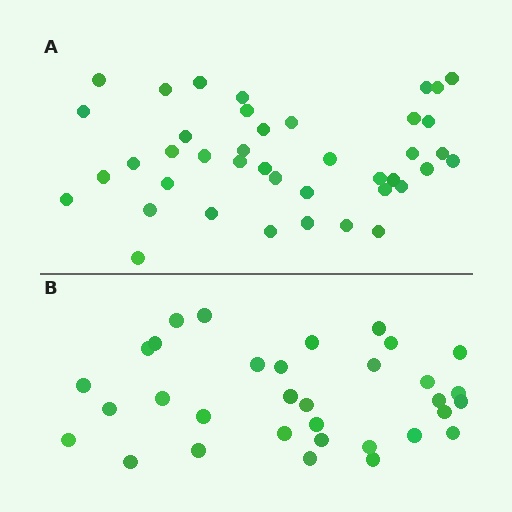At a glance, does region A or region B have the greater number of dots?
Region A (the top region) has more dots.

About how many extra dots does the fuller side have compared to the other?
Region A has roughly 8 or so more dots than region B.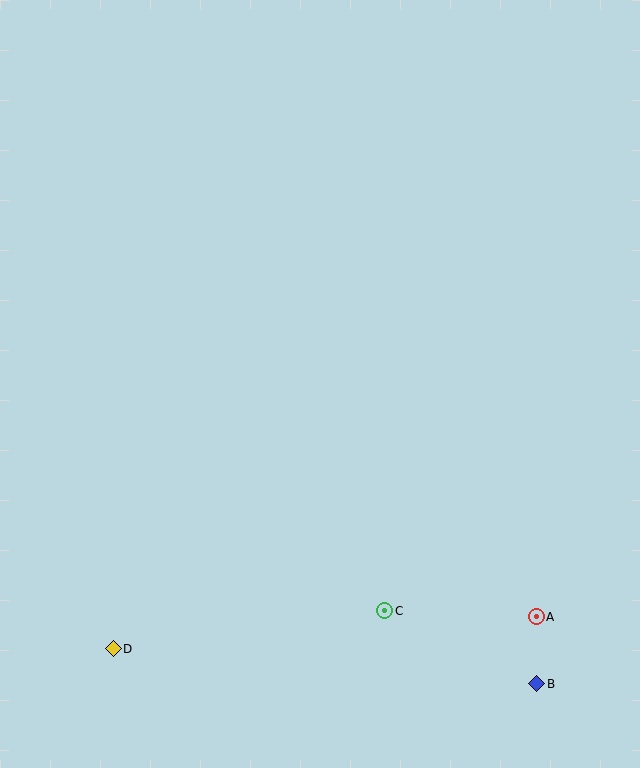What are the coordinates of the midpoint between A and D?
The midpoint between A and D is at (325, 633).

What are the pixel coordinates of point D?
Point D is at (113, 649).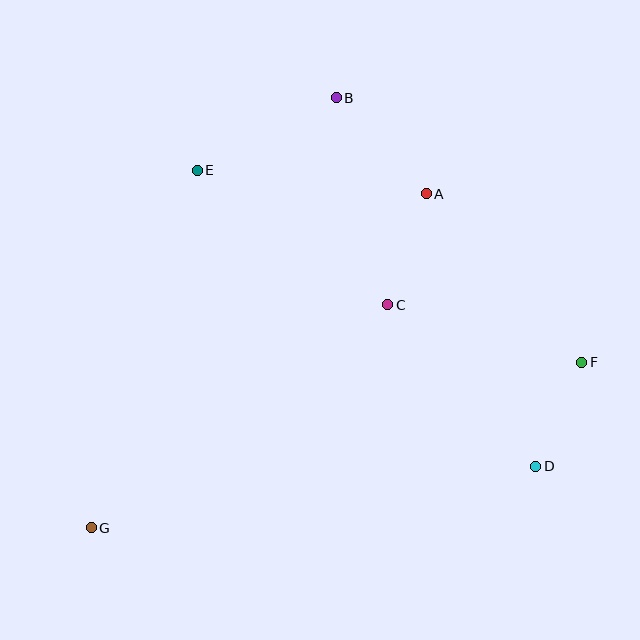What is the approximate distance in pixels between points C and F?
The distance between C and F is approximately 203 pixels.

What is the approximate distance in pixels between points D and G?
The distance between D and G is approximately 449 pixels.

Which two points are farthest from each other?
Points F and G are farthest from each other.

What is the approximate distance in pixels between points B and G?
The distance between B and G is approximately 495 pixels.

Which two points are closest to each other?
Points D and F are closest to each other.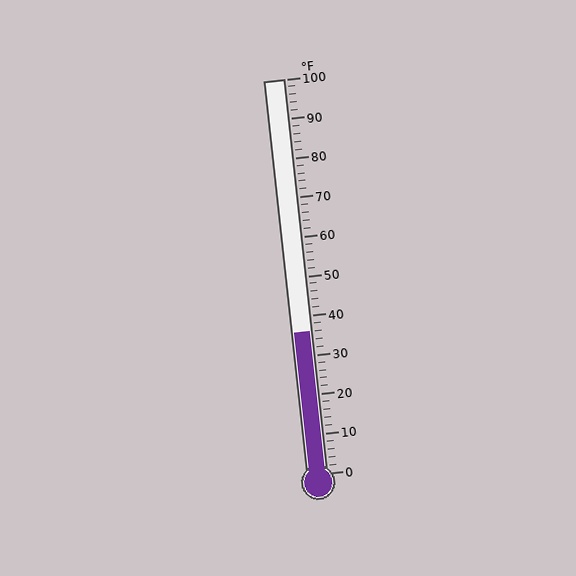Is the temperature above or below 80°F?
The temperature is below 80°F.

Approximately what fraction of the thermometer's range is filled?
The thermometer is filled to approximately 35% of its range.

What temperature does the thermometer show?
The thermometer shows approximately 36°F.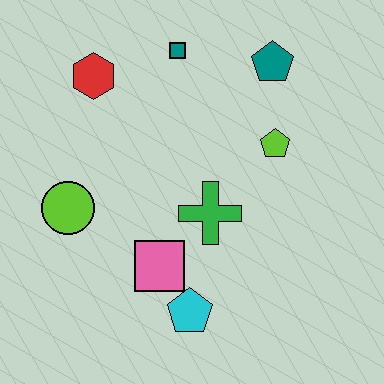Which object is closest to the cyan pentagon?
The pink square is closest to the cyan pentagon.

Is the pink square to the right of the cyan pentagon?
No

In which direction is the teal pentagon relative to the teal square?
The teal pentagon is to the right of the teal square.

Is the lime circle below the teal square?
Yes